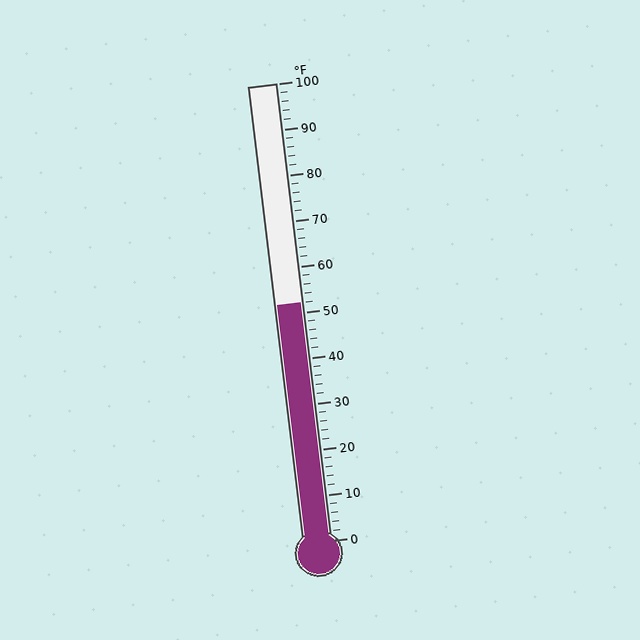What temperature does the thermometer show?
The thermometer shows approximately 52°F.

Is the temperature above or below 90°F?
The temperature is below 90°F.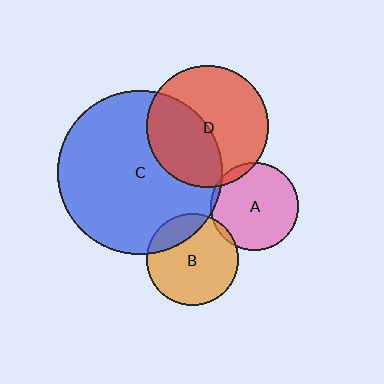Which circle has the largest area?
Circle C (blue).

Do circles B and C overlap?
Yes.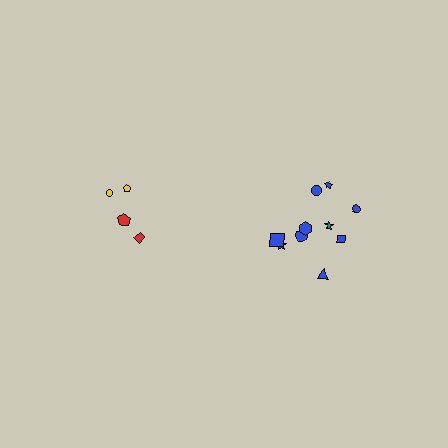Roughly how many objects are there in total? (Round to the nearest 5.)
Roughly 15 objects in total.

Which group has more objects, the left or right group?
The right group.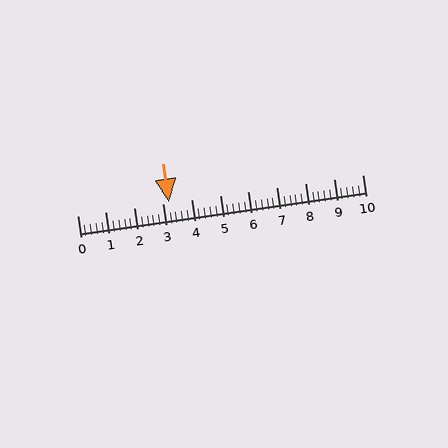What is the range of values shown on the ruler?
The ruler shows values from 0 to 10.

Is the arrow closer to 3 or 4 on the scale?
The arrow is closer to 3.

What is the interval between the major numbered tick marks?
The major tick marks are spaced 1 units apart.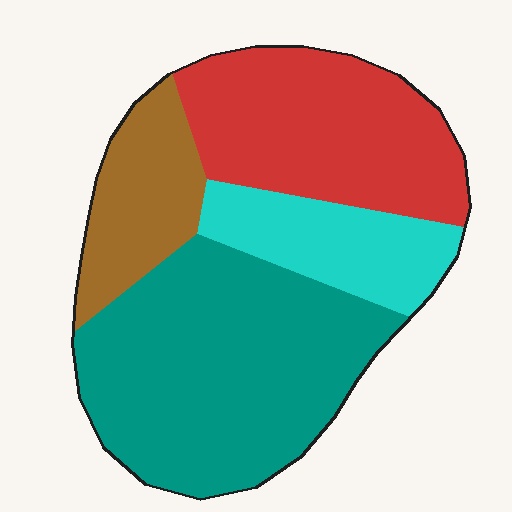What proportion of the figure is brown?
Brown takes up less than a quarter of the figure.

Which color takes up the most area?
Teal, at roughly 45%.